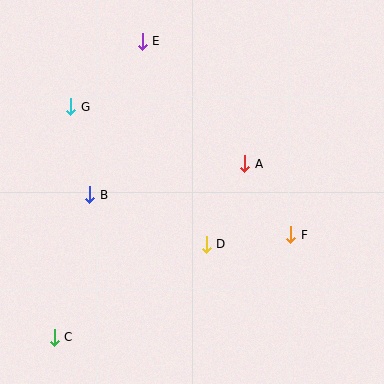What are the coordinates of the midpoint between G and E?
The midpoint between G and E is at (107, 74).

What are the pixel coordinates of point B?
Point B is at (90, 195).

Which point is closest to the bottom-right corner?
Point F is closest to the bottom-right corner.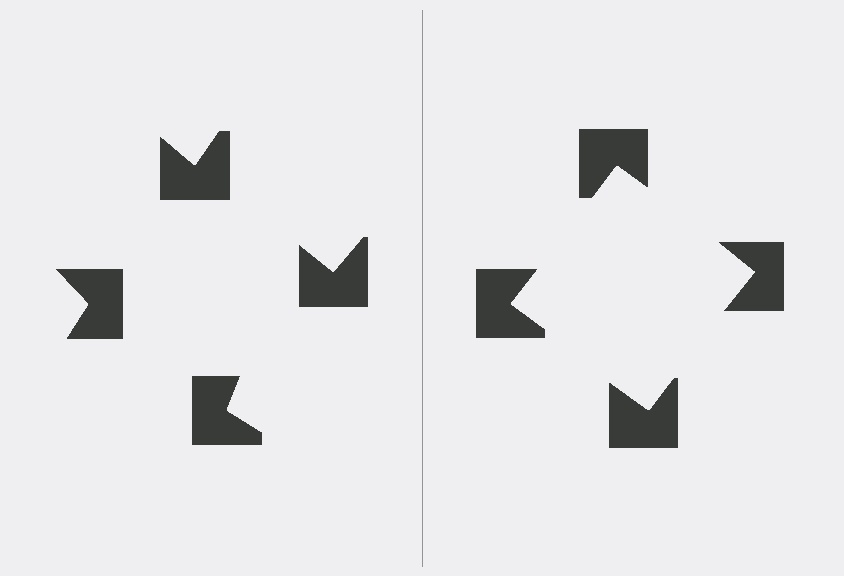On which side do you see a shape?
An illusory square appears on the right side. On the left side the wedge cuts are rotated, so no coherent shape forms.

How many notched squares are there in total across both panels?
8 — 4 on each side.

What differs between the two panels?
The notched squares are positioned identically on both sides; only the wedge orientations differ. On the right they align to a square; on the left they are misaligned.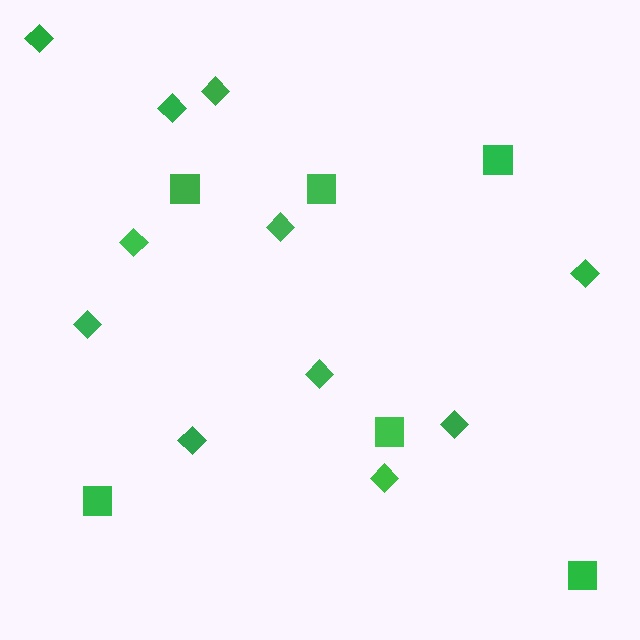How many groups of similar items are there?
There are 2 groups: one group of diamonds (11) and one group of squares (6).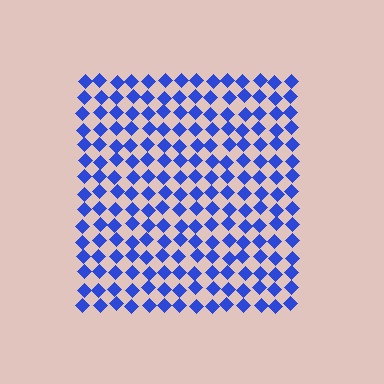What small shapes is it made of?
It is made of small diamonds.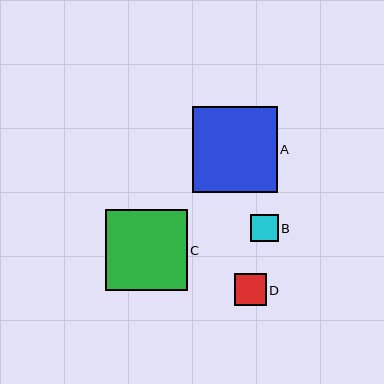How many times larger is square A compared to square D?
Square A is approximately 2.7 times the size of square D.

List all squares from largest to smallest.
From largest to smallest: A, C, D, B.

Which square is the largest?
Square A is the largest with a size of approximately 85 pixels.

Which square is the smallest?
Square B is the smallest with a size of approximately 28 pixels.